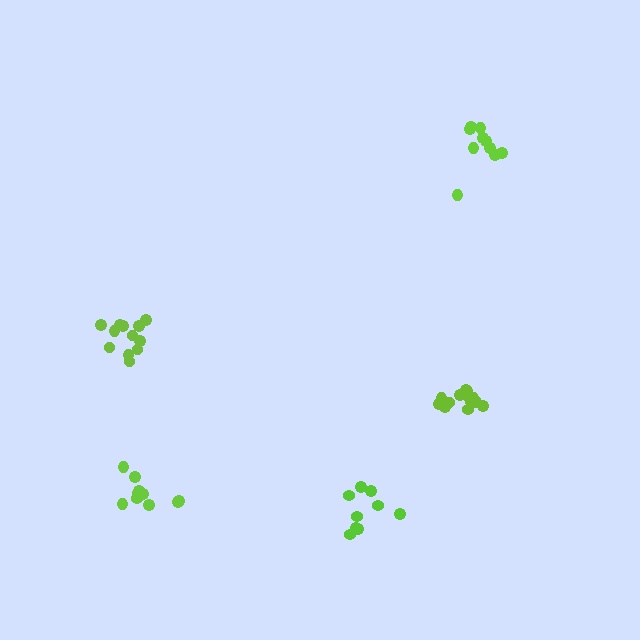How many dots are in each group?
Group 1: 9 dots, Group 2: 10 dots, Group 3: 13 dots, Group 4: 10 dots, Group 5: 12 dots (54 total).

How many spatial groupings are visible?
There are 5 spatial groupings.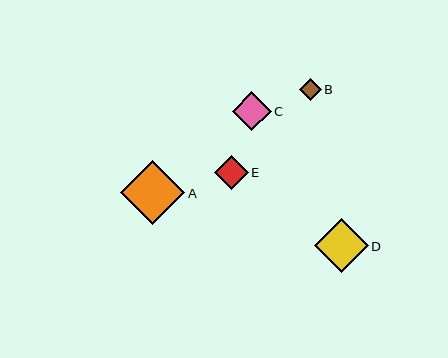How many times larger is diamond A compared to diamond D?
Diamond A is approximately 1.2 times the size of diamond D.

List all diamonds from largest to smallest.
From largest to smallest: A, D, C, E, B.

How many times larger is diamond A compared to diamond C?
Diamond A is approximately 1.7 times the size of diamond C.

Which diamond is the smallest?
Diamond B is the smallest with a size of approximately 22 pixels.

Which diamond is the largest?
Diamond A is the largest with a size of approximately 64 pixels.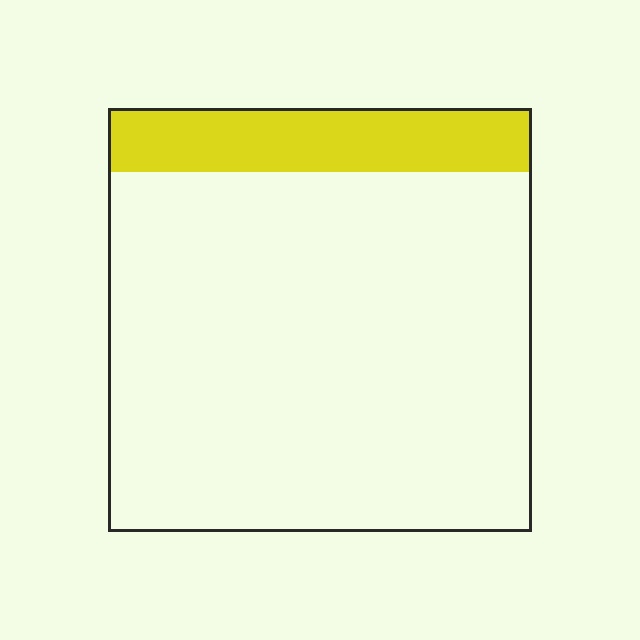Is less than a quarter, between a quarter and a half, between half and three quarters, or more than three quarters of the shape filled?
Less than a quarter.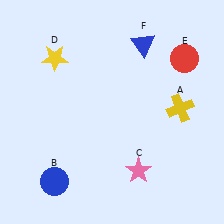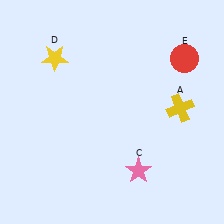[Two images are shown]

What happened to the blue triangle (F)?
The blue triangle (F) was removed in Image 2. It was in the top-right area of Image 1.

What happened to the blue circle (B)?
The blue circle (B) was removed in Image 2. It was in the bottom-left area of Image 1.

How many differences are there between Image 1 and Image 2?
There are 2 differences between the two images.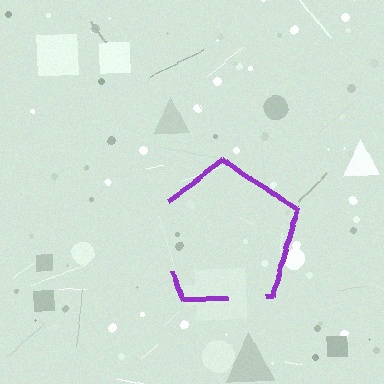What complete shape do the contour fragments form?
The contour fragments form a pentagon.